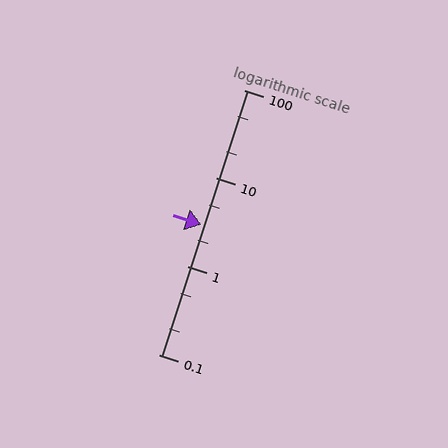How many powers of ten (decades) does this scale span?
The scale spans 3 decades, from 0.1 to 100.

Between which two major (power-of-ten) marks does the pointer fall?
The pointer is between 1 and 10.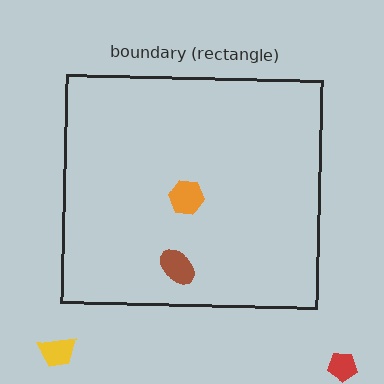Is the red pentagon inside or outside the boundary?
Outside.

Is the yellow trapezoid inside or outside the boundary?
Outside.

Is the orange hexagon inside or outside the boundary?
Inside.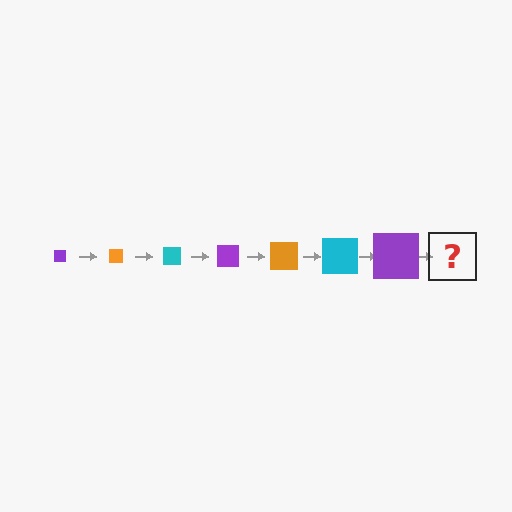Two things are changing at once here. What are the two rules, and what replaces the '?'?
The two rules are that the square grows larger each step and the color cycles through purple, orange, and cyan. The '?' should be an orange square, larger than the previous one.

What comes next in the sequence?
The next element should be an orange square, larger than the previous one.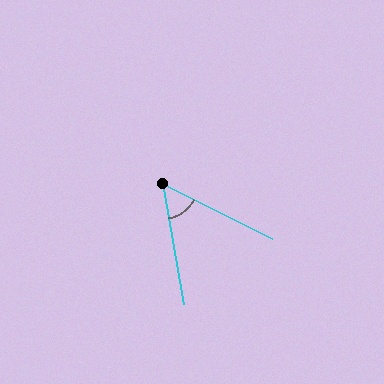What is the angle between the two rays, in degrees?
Approximately 54 degrees.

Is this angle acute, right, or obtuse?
It is acute.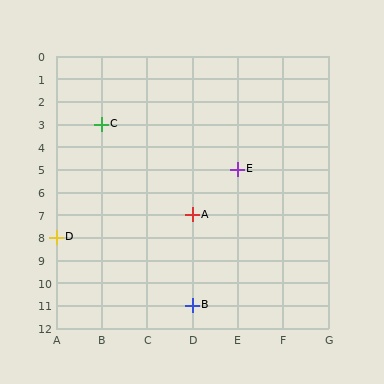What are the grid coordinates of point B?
Point B is at grid coordinates (D, 11).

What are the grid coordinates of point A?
Point A is at grid coordinates (D, 7).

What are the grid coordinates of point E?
Point E is at grid coordinates (E, 5).